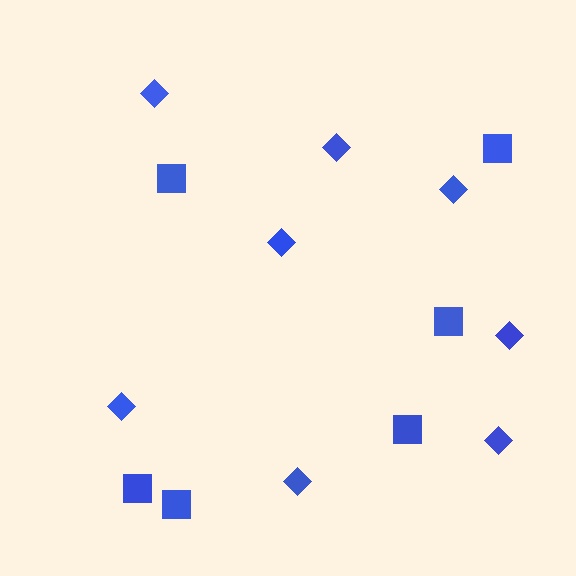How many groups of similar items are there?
There are 2 groups: one group of squares (6) and one group of diamonds (8).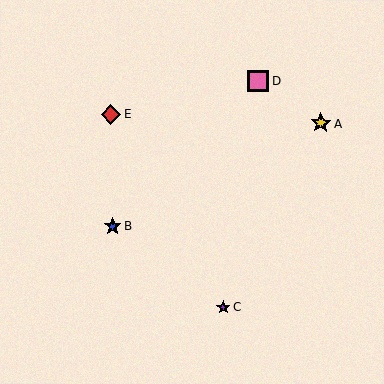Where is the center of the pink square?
The center of the pink square is at (258, 81).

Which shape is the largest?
The pink square (labeled D) is the largest.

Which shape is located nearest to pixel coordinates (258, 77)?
The pink square (labeled D) at (258, 81) is nearest to that location.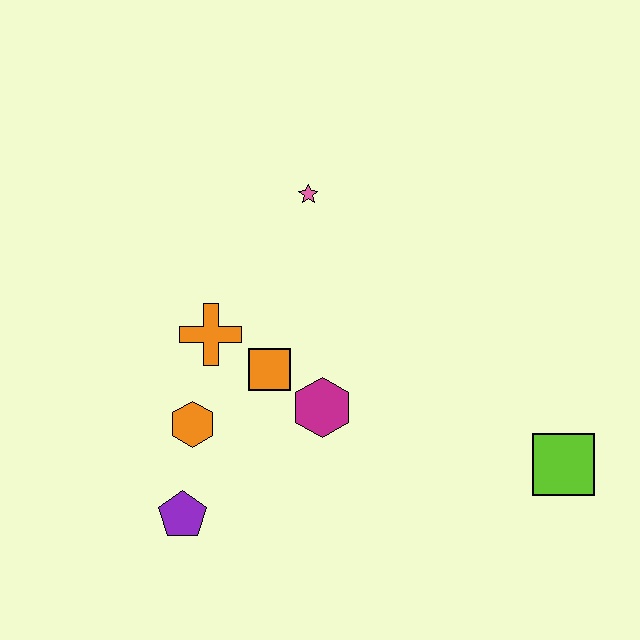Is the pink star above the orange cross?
Yes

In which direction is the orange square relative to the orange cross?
The orange square is to the right of the orange cross.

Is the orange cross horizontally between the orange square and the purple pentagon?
Yes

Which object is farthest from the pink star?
The lime square is farthest from the pink star.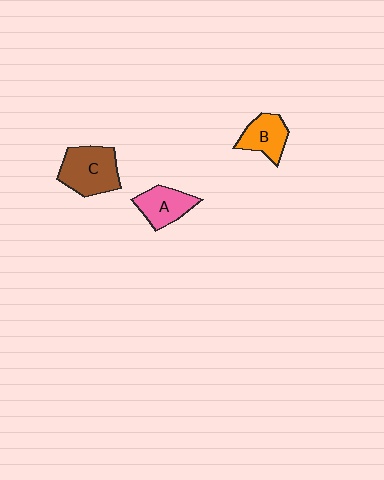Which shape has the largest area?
Shape C (brown).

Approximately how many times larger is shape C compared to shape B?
Approximately 1.5 times.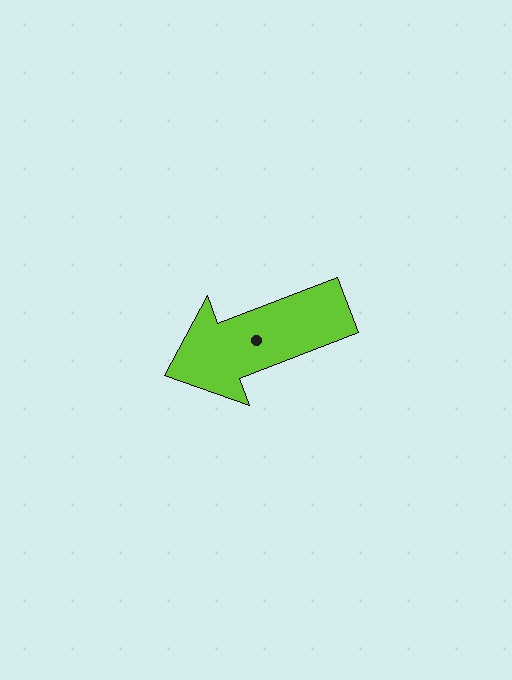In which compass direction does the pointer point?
West.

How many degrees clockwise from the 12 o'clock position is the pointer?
Approximately 249 degrees.